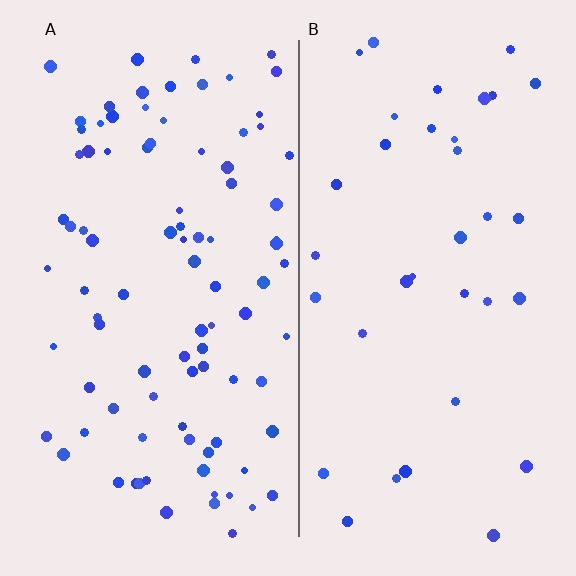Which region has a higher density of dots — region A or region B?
A (the left).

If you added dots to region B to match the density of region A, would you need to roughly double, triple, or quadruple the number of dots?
Approximately triple.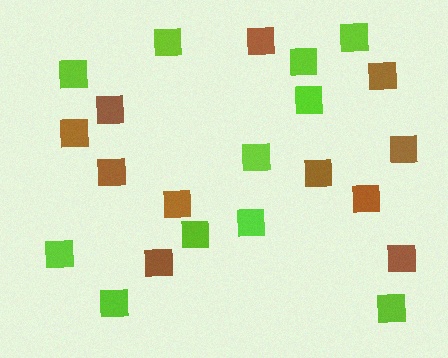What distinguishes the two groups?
There are 2 groups: one group of lime squares (11) and one group of brown squares (11).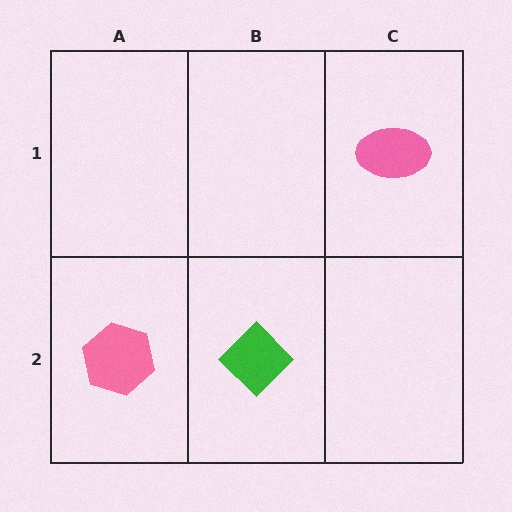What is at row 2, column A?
A pink hexagon.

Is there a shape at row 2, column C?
No, that cell is empty.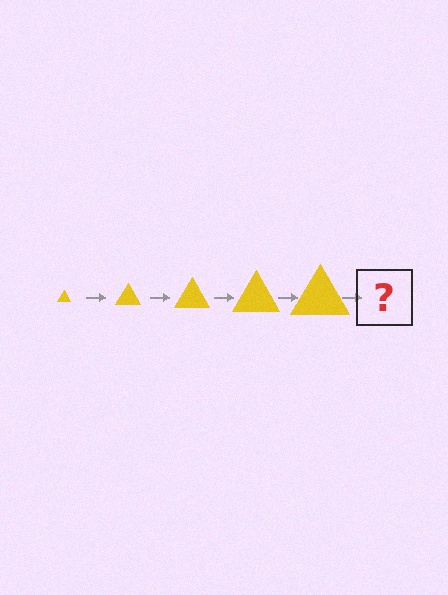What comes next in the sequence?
The next element should be a yellow triangle, larger than the previous one.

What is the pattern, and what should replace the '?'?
The pattern is that the triangle gets progressively larger each step. The '?' should be a yellow triangle, larger than the previous one.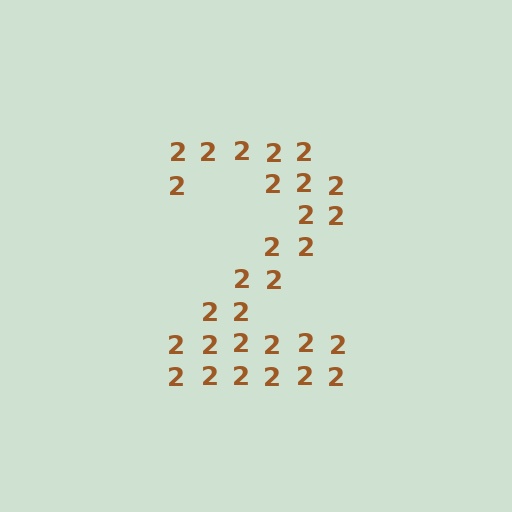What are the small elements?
The small elements are digit 2's.